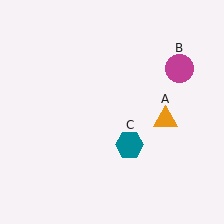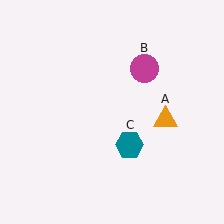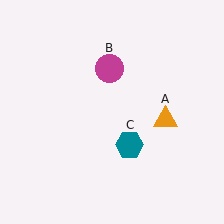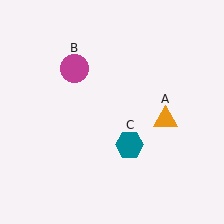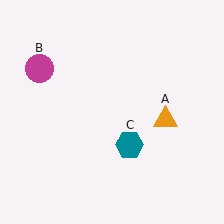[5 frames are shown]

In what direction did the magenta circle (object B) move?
The magenta circle (object B) moved left.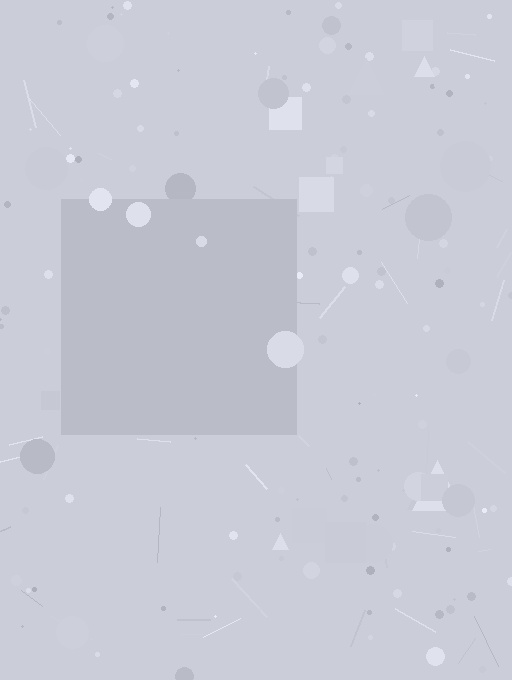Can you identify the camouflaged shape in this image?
The camouflaged shape is a square.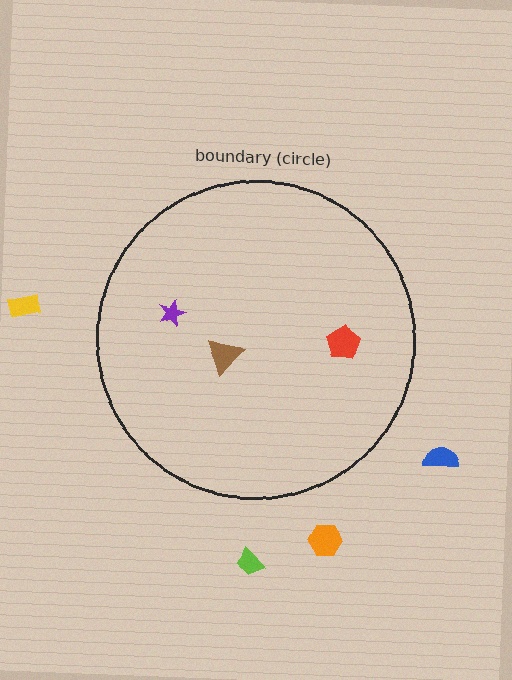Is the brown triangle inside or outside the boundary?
Inside.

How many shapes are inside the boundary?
3 inside, 4 outside.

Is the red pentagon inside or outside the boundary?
Inside.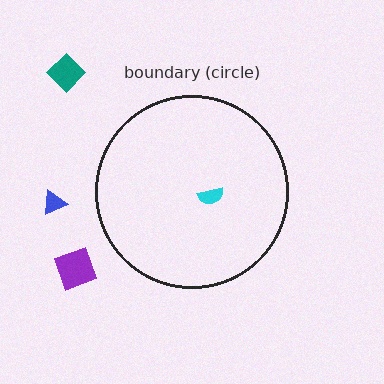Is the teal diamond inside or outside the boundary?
Outside.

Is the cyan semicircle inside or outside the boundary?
Inside.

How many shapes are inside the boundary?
1 inside, 3 outside.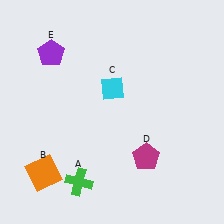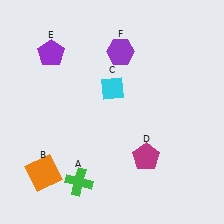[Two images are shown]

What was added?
A purple hexagon (F) was added in Image 2.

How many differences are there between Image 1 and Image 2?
There is 1 difference between the two images.